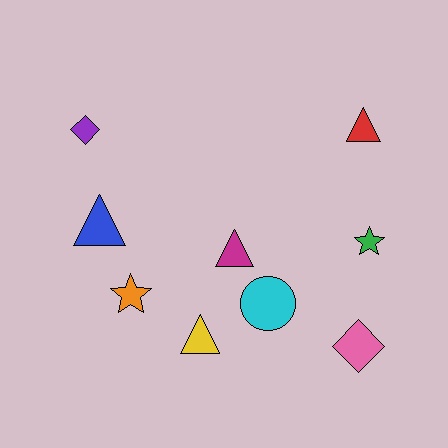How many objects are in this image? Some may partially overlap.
There are 9 objects.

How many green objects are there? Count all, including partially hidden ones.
There is 1 green object.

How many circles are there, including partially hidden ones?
There is 1 circle.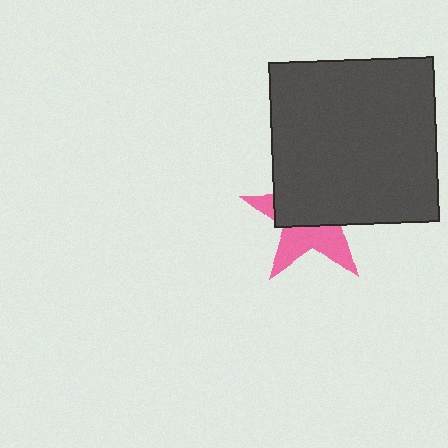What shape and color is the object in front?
The object in front is a dark gray square.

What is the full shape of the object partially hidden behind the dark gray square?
The partially hidden object is a pink star.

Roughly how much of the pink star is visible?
A small part of it is visible (roughly 43%).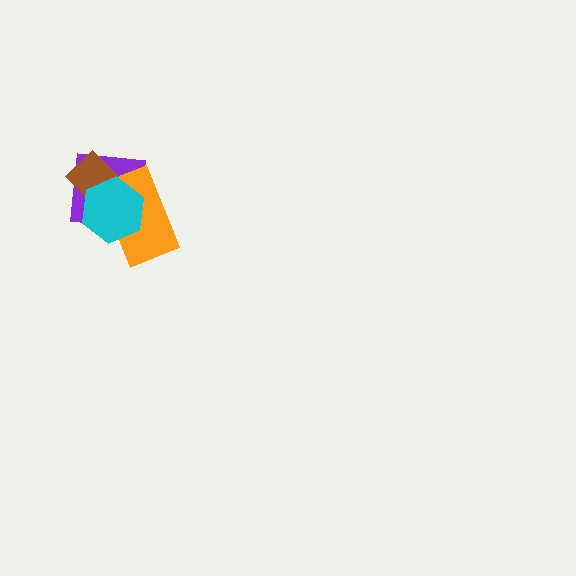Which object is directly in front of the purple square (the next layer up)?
The orange rectangle is directly in front of the purple square.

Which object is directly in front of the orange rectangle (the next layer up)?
The brown diamond is directly in front of the orange rectangle.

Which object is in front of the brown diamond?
The cyan hexagon is in front of the brown diamond.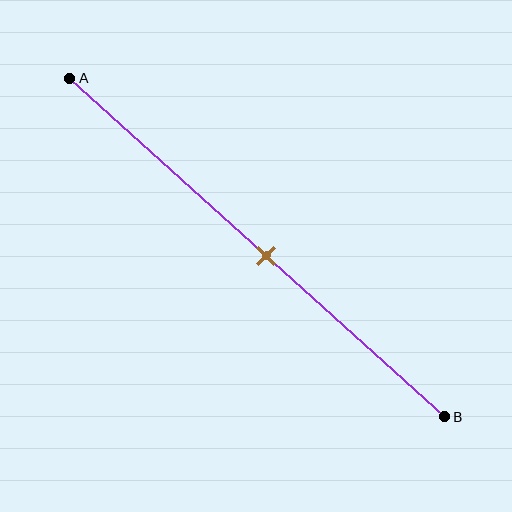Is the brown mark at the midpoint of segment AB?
Yes, the mark is approximately at the midpoint.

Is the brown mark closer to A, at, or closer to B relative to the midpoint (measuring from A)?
The brown mark is approximately at the midpoint of segment AB.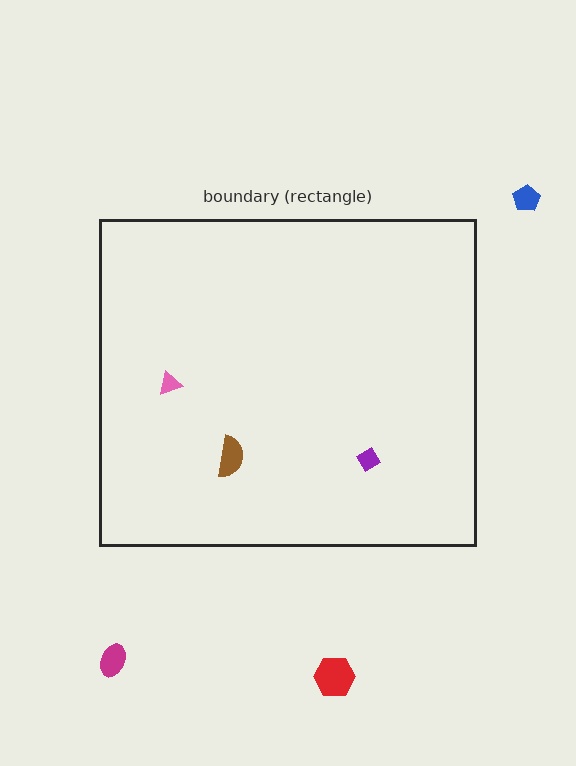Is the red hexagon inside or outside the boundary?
Outside.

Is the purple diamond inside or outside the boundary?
Inside.